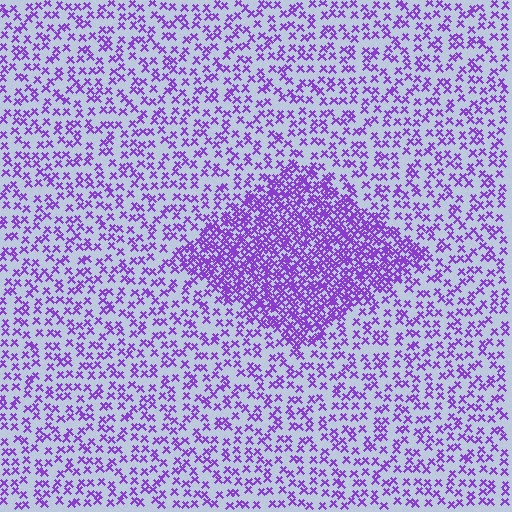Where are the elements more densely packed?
The elements are more densely packed inside the diamond boundary.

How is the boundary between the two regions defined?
The boundary is defined by a change in element density (approximately 2.5x ratio). All elements are the same color, size, and shape.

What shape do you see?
I see a diamond.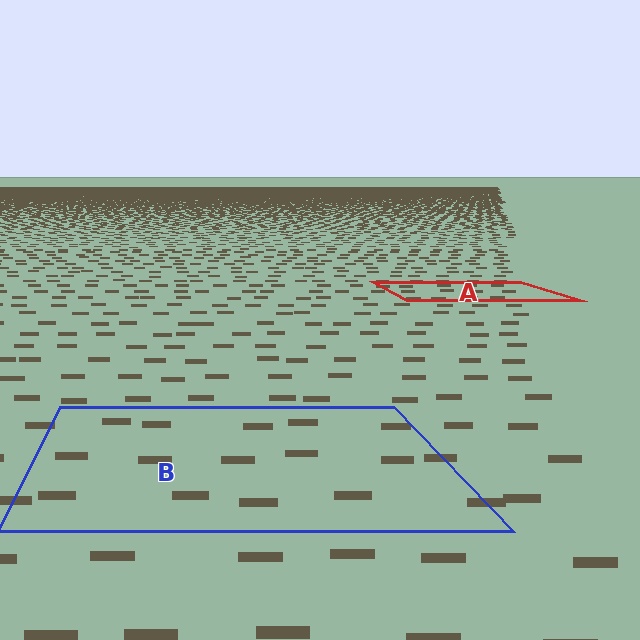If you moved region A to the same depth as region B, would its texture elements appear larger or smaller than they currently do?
They would appear larger. At a closer depth, the same texture elements are projected at a bigger on-screen size.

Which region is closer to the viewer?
Region B is closer. The texture elements there are larger and more spread out.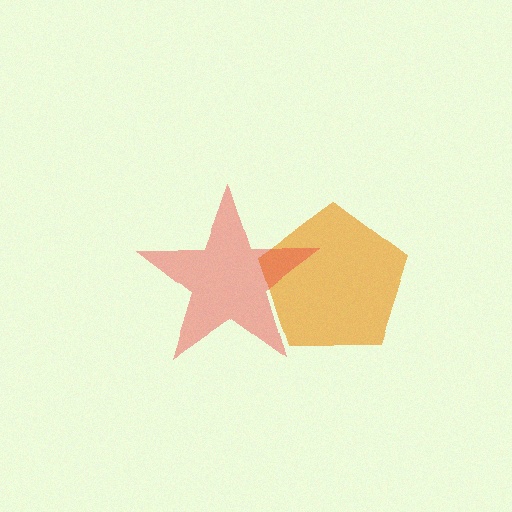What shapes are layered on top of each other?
The layered shapes are: an orange pentagon, a red star.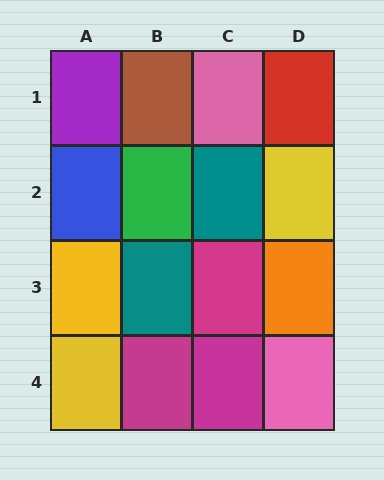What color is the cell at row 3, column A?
Yellow.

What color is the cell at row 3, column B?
Teal.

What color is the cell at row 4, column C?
Magenta.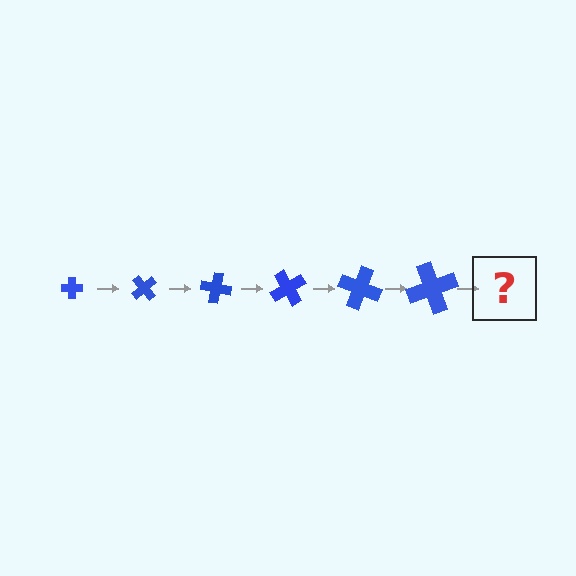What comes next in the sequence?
The next element should be a cross, larger than the previous one and rotated 300 degrees from the start.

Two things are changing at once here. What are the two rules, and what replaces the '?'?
The two rules are that the cross grows larger each step and it rotates 50 degrees each step. The '?' should be a cross, larger than the previous one and rotated 300 degrees from the start.